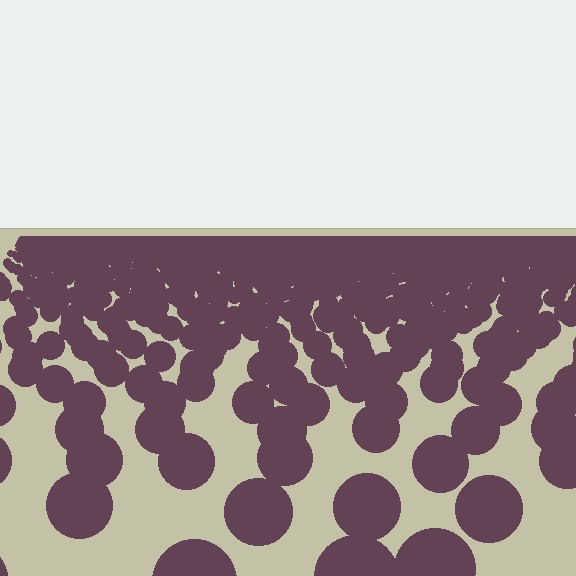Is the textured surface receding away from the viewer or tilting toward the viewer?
The surface is receding away from the viewer. Texture elements get smaller and denser toward the top.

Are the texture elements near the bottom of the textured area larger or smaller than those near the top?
Larger. Near the bottom, elements are closer to the viewer and appear at a bigger on-screen size.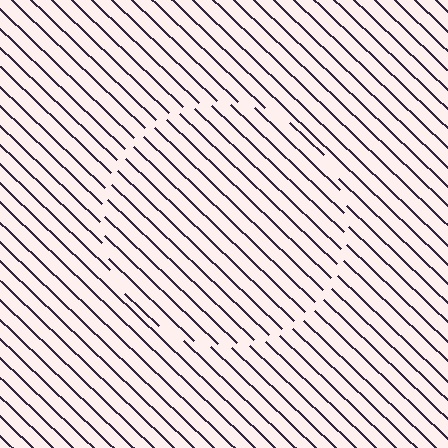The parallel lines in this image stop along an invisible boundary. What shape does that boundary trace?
An illusory circle. The interior of the shape contains the same grating, shifted by half a period — the contour is defined by the phase discontinuity where line-ends from the inner and outer gratings abut.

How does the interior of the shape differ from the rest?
The interior of the shape contains the same grating, shifted by half a period — the contour is defined by the phase discontinuity where line-ends from the inner and outer gratings abut.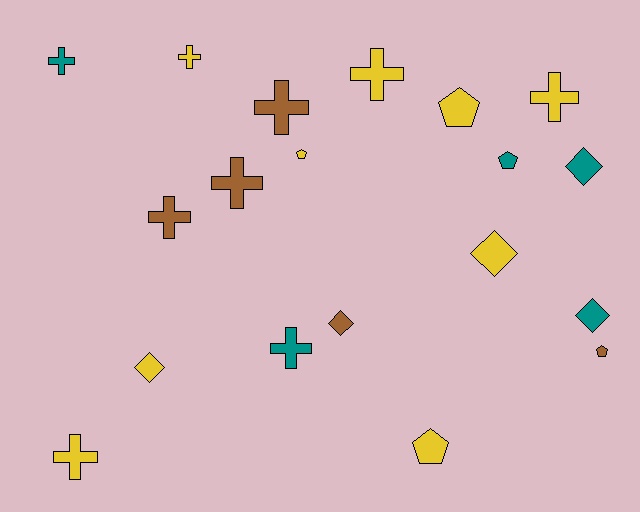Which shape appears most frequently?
Cross, with 9 objects.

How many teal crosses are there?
There are 2 teal crosses.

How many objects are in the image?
There are 19 objects.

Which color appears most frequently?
Yellow, with 9 objects.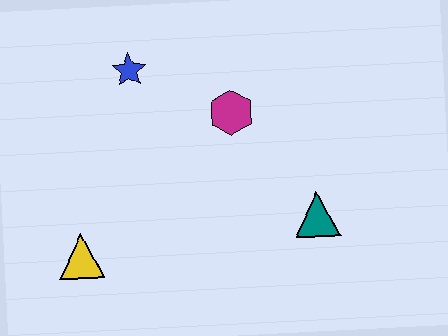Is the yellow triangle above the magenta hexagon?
No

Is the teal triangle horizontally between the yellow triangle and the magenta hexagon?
No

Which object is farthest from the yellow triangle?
The teal triangle is farthest from the yellow triangle.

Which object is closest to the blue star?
The magenta hexagon is closest to the blue star.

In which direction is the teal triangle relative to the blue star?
The teal triangle is to the right of the blue star.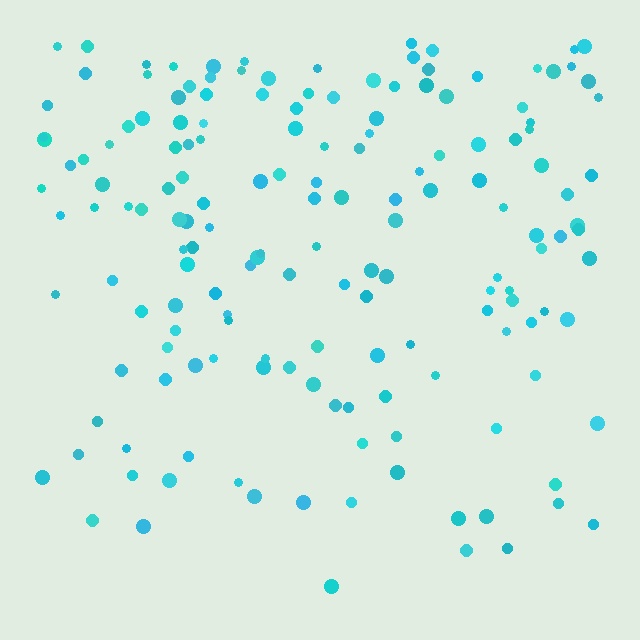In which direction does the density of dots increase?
From bottom to top, with the top side densest.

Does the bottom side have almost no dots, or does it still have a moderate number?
Still a moderate number, just noticeably fewer than the top.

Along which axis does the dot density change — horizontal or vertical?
Vertical.